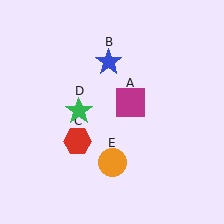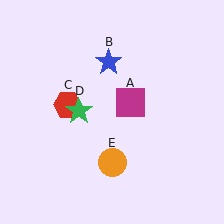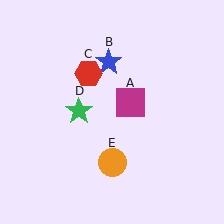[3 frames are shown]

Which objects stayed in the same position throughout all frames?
Magenta square (object A) and blue star (object B) and green star (object D) and orange circle (object E) remained stationary.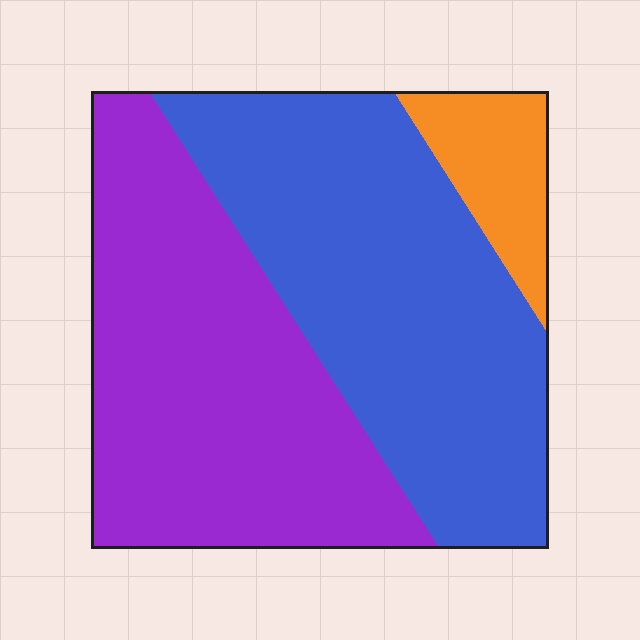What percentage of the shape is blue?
Blue covers around 45% of the shape.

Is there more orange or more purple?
Purple.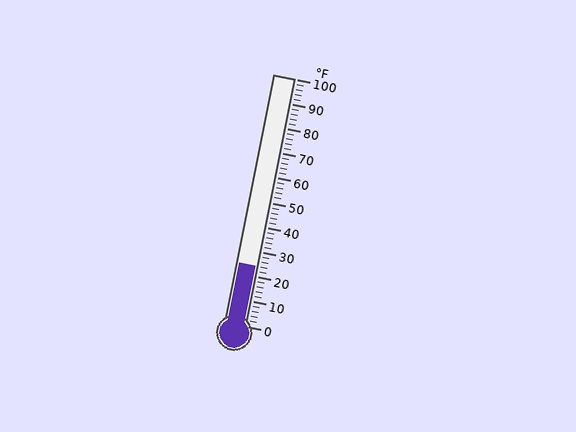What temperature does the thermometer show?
The thermometer shows approximately 24°F.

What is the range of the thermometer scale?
The thermometer scale ranges from 0°F to 100°F.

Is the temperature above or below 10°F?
The temperature is above 10°F.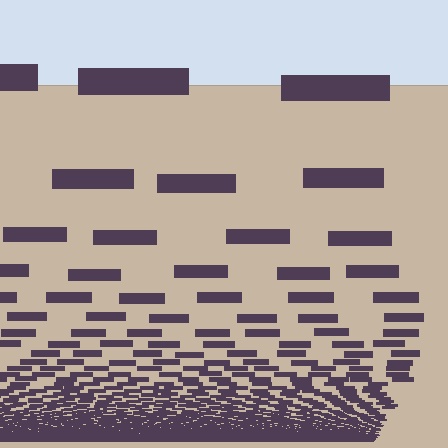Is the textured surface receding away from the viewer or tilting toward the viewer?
The surface appears to tilt toward the viewer. Texture elements get larger and sparser toward the top.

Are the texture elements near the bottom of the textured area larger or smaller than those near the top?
Smaller. The gradient is inverted — elements near the bottom are smaller and denser.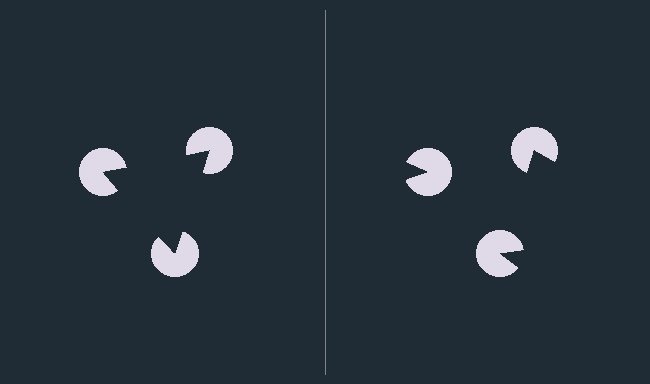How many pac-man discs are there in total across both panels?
6 — 3 on each side.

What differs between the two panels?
The pac-man discs are positioned identically on both sides; only the wedge orientations differ. On the left they align to a triangle; on the right they are misaligned.